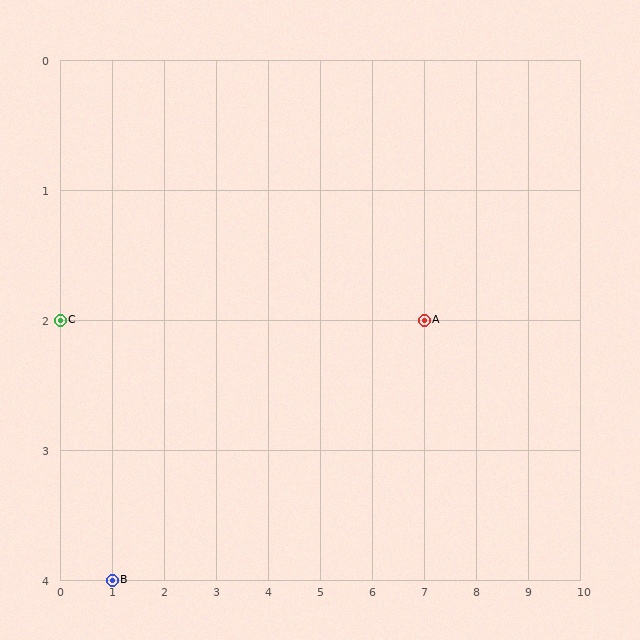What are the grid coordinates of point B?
Point B is at grid coordinates (1, 4).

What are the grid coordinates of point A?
Point A is at grid coordinates (7, 2).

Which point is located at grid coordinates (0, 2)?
Point C is at (0, 2).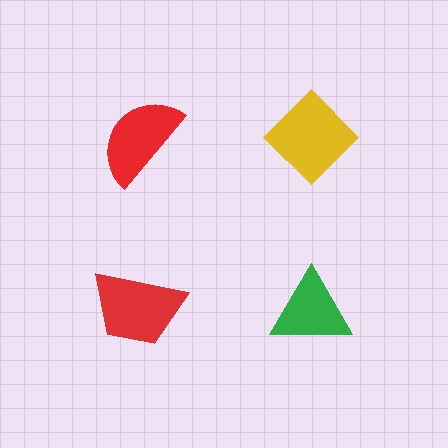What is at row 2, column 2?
A green triangle.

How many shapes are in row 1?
2 shapes.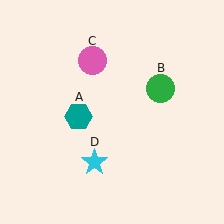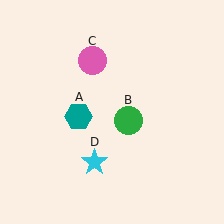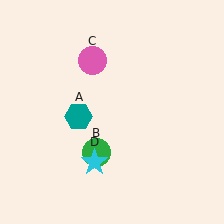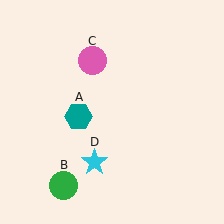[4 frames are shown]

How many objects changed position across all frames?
1 object changed position: green circle (object B).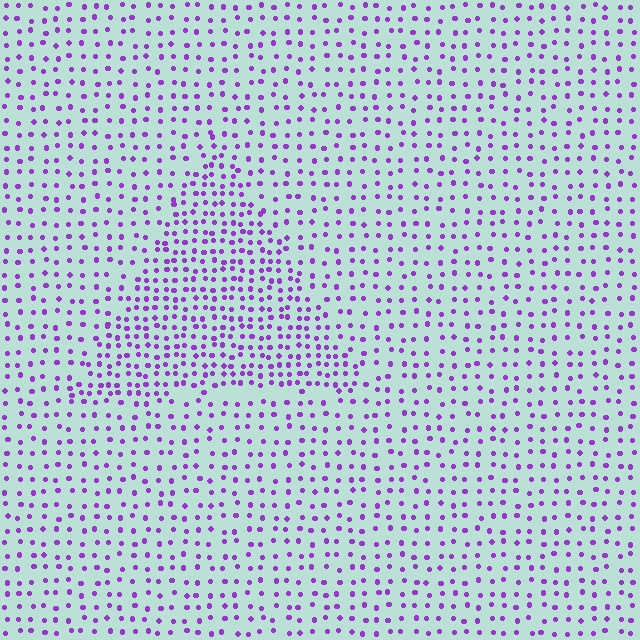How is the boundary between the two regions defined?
The boundary is defined by a change in element density (approximately 1.8x ratio). All elements are the same color, size, and shape.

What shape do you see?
I see a triangle.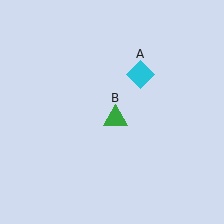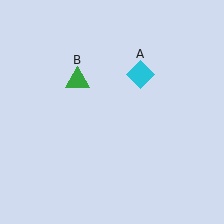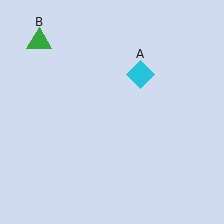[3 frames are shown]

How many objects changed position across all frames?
1 object changed position: green triangle (object B).